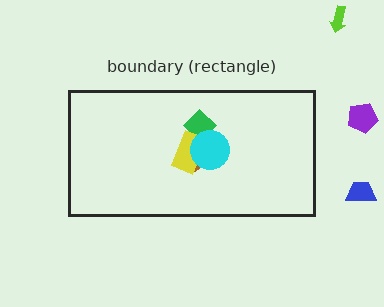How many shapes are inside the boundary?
4 inside, 3 outside.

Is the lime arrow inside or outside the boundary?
Outside.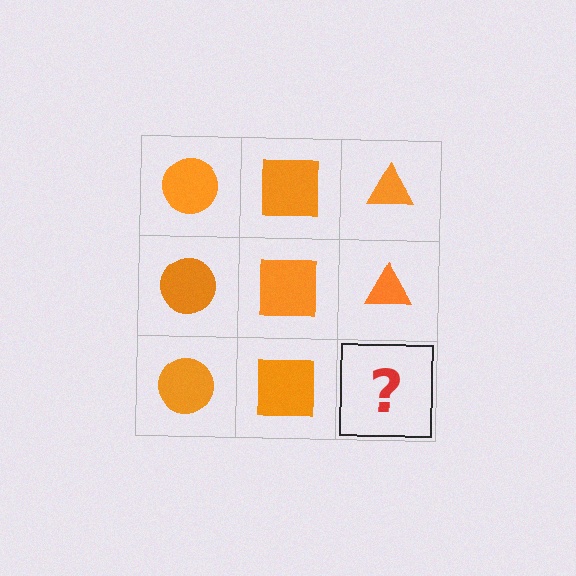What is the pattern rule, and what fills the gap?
The rule is that each column has a consistent shape. The gap should be filled with an orange triangle.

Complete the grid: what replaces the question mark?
The question mark should be replaced with an orange triangle.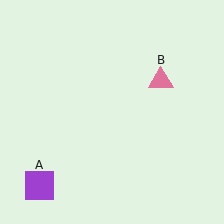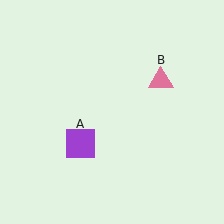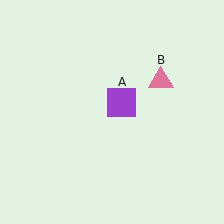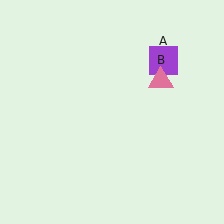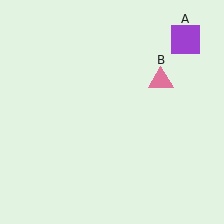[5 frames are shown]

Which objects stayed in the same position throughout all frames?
Pink triangle (object B) remained stationary.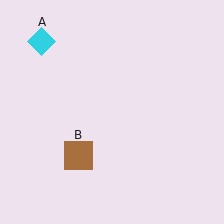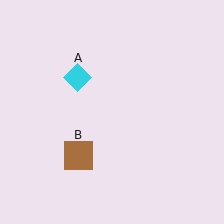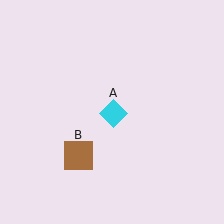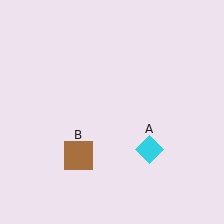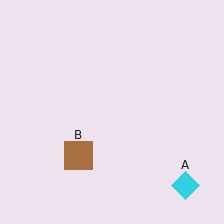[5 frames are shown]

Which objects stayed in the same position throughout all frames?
Brown square (object B) remained stationary.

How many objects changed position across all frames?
1 object changed position: cyan diamond (object A).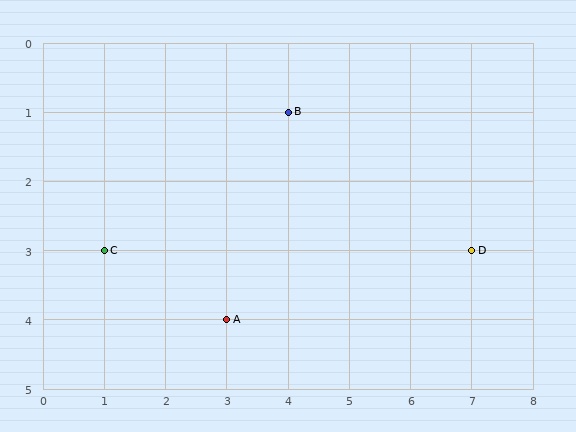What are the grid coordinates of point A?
Point A is at grid coordinates (3, 4).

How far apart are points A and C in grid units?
Points A and C are 2 columns and 1 row apart (about 2.2 grid units diagonally).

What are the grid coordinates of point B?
Point B is at grid coordinates (4, 1).